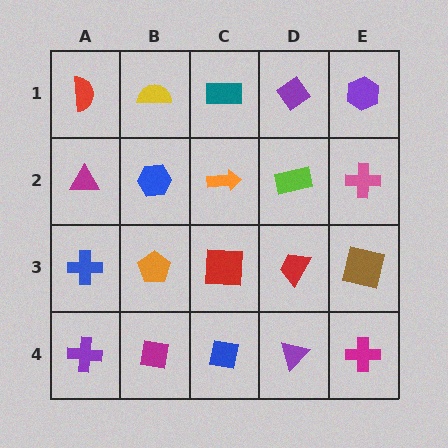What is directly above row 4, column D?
A red trapezoid.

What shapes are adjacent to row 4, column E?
A brown square (row 3, column E), a purple triangle (row 4, column D).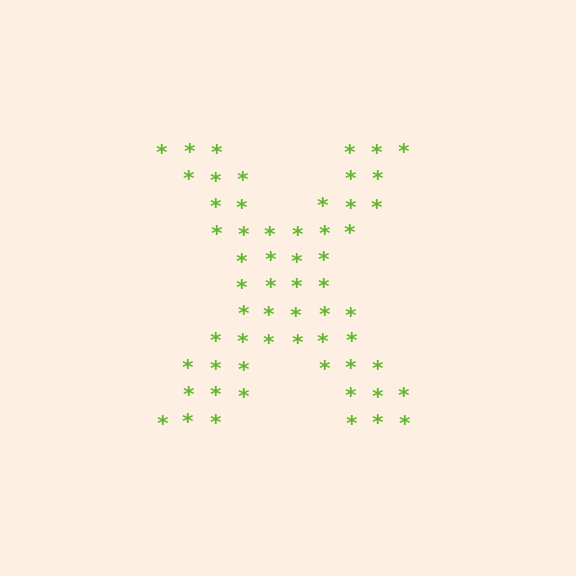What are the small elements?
The small elements are asterisks.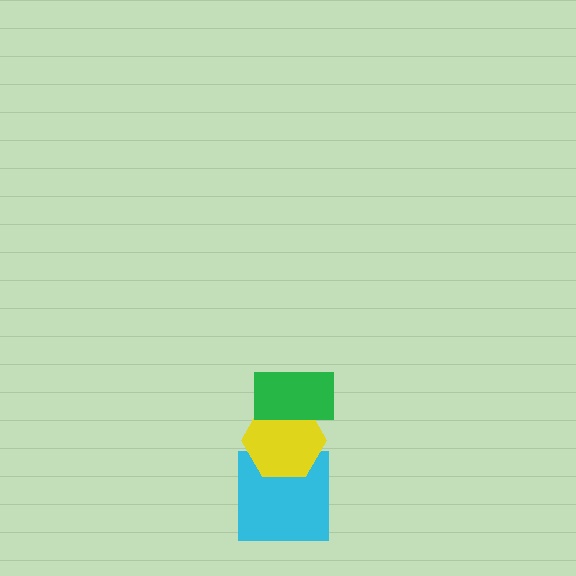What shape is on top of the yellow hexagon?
The green rectangle is on top of the yellow hexagon.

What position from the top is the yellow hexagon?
The yellow hexagon is 2nd from the top.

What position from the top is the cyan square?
The cyan square is 3rd from the top.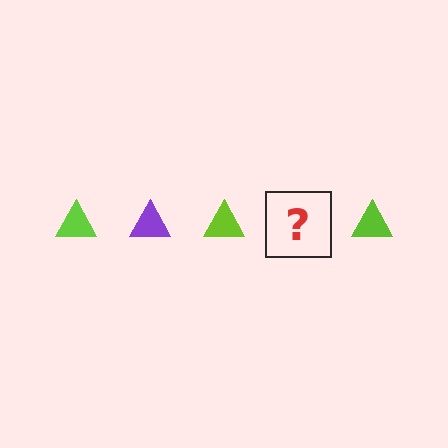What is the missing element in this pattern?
The missing element is a purple triangle.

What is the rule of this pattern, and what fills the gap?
The rule is that the pattern cycles through lime, purple triangles. The gap should be filled with a purple triangle.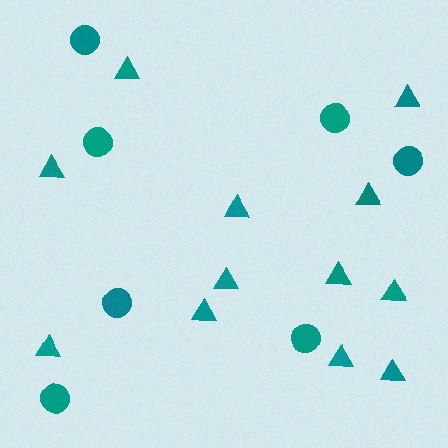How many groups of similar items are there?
There are 2 groups: one group of circles (7) and one group of triangles (12).